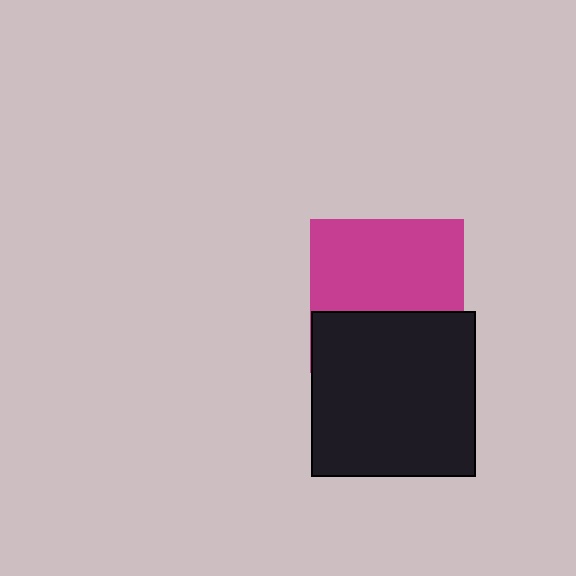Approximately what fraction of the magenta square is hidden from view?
Roughly 40% of the magenta square is hidden behind the black square.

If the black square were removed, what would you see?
You would see the complete magenta square.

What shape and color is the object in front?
The object in front is a black square.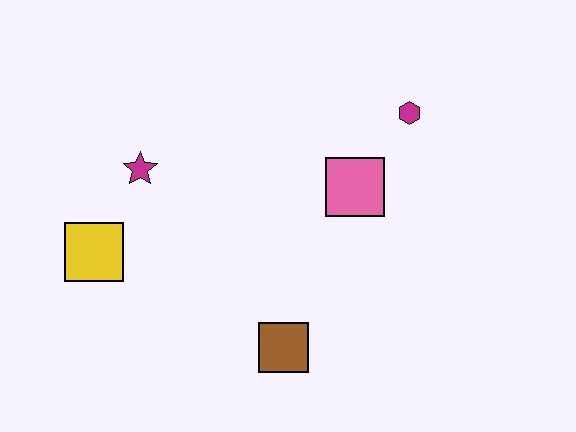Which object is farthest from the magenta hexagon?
The yellow square is farthest from the magenta hexagon.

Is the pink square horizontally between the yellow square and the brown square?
No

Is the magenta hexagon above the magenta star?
Yes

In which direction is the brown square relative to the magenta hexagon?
The brown square is below the magenta hexagon.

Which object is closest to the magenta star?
The yellow square is closest to the magenta star.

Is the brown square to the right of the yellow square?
Yes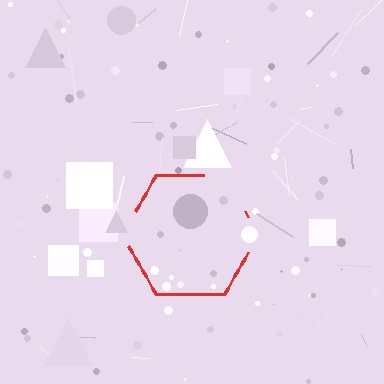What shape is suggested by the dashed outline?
The dashed outline suggests a hexagon.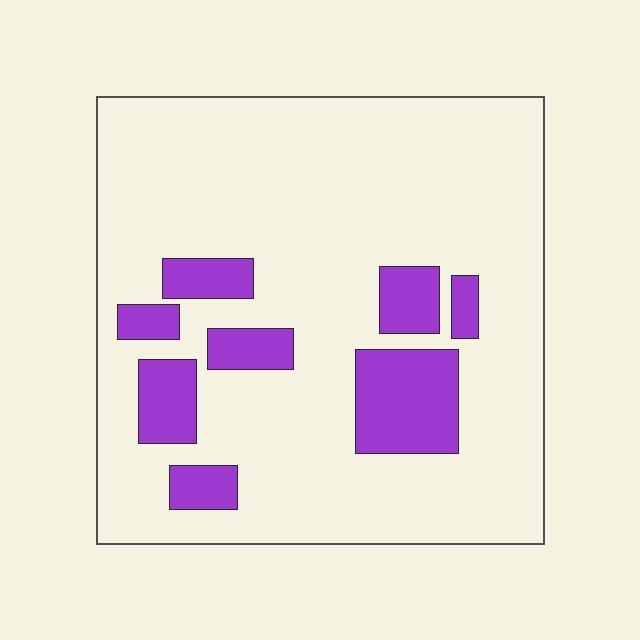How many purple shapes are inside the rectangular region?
8.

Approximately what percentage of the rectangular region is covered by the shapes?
Approximately 15%.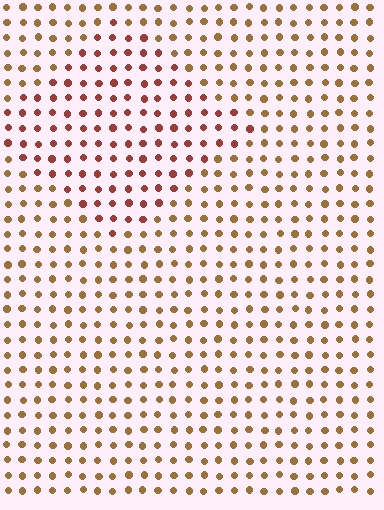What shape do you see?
I see a diamond.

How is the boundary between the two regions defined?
The boundary is defined purely by a slight shift in hue (about 33 degrees). Spacing, size, and orientation are identical on both sides.